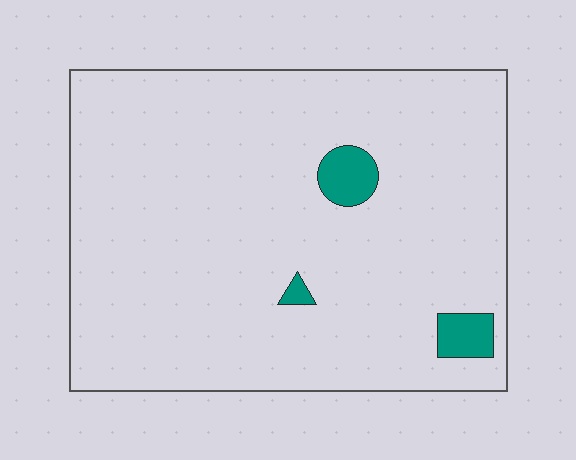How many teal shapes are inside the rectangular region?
3.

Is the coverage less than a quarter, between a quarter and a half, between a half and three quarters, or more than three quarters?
Less than a quarter.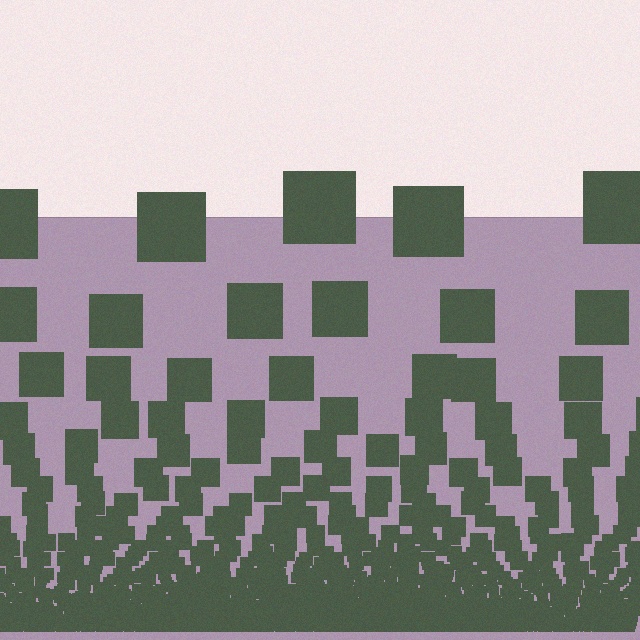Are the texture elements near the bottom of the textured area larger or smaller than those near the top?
Smaller. The gradient is inverted — elements near the bottom are smaller and denser.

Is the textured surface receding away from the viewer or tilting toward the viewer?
The surface appears to tilt toward the viewer. Texture elements get larger and sparser toward the top.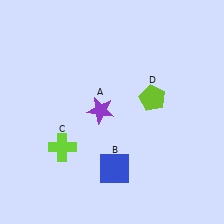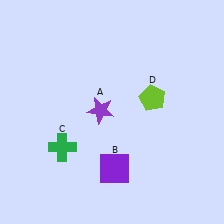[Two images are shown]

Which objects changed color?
B changed from blue to purple. C changed from lime to green.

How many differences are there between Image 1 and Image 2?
There are 2 differences between the two images.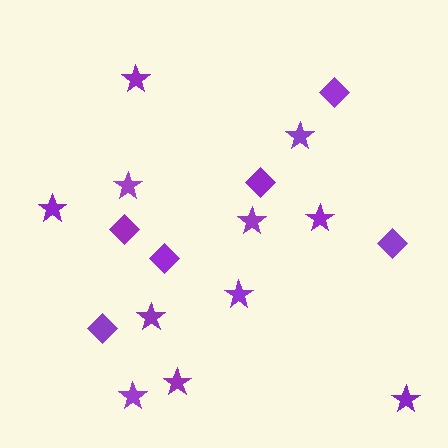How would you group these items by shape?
There are 2 groups: one group of stars (11) and one group of diamonds (6).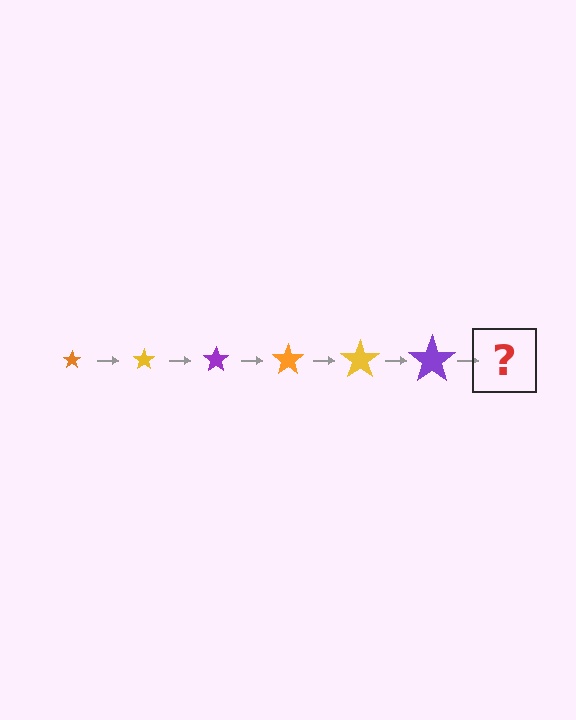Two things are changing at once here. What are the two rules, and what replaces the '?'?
The two rules are that the star grows larger each step and the color cycles through orange, yellow, and purple. The '?' should be an orange star, larger than the previous one.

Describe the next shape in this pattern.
It should be an orange star, larger than the previous one.